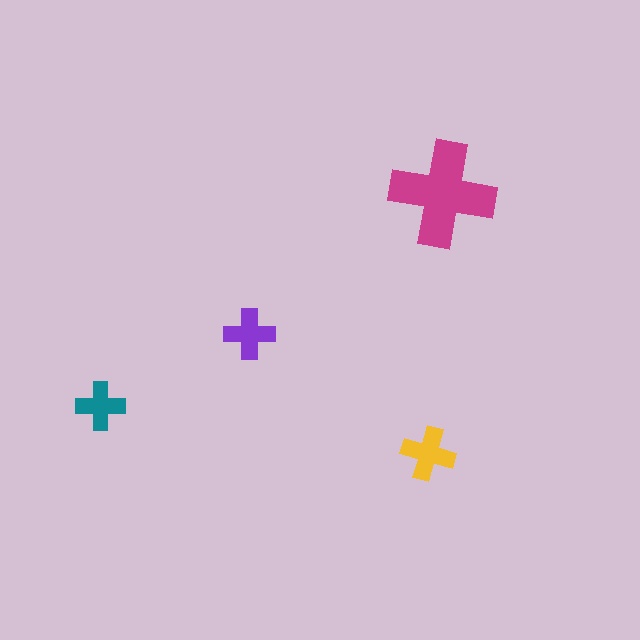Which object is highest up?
The magenta cross is topmost.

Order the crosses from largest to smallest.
the magenta one, the yellow one, the purple one, the teal one.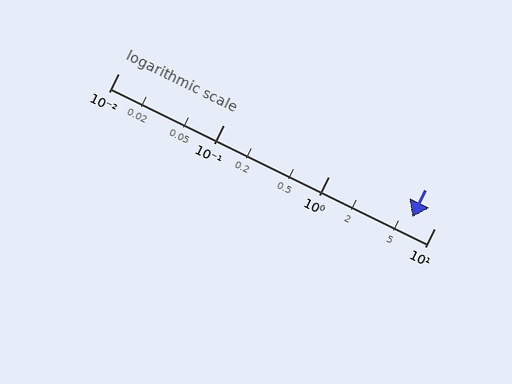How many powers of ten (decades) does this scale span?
The scale spans 3 decades, from 0.01 to 10.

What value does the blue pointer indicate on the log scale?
The pointer indicates approximately 6.2.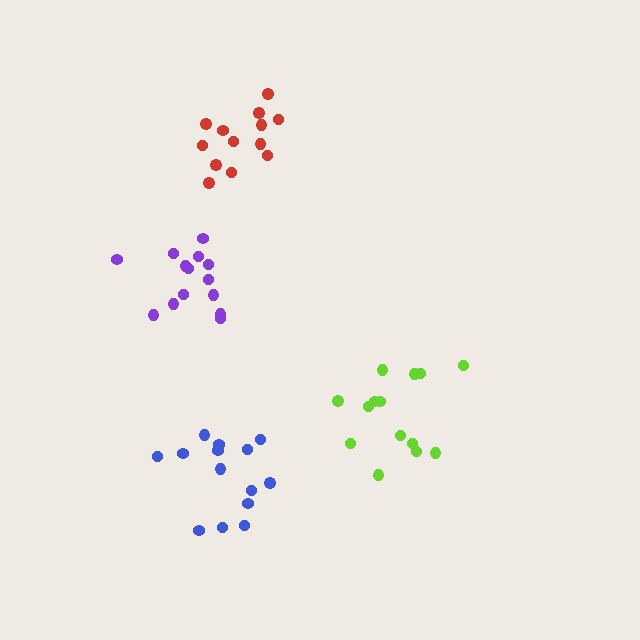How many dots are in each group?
Group 1: 14 dots, Group 2: 14 dots, Group 3: 14 dots, Group 4: 13 dots (55 total).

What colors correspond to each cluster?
The clusters are colored: blue, lime, purple, red.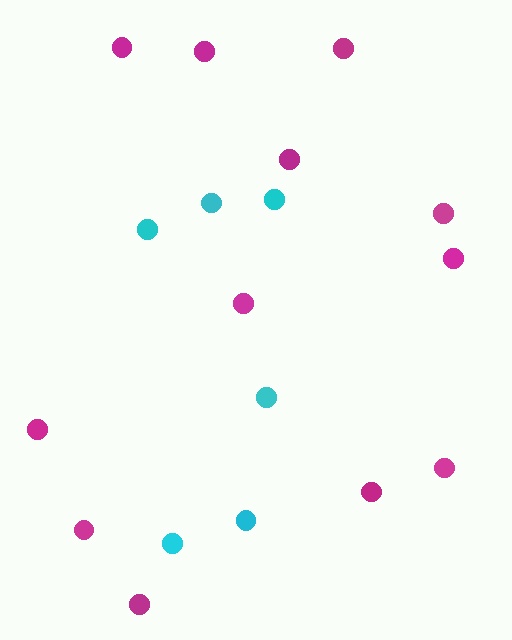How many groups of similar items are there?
There are 2 groups: one group of magenta circles (12) and one group of cyan circles (6).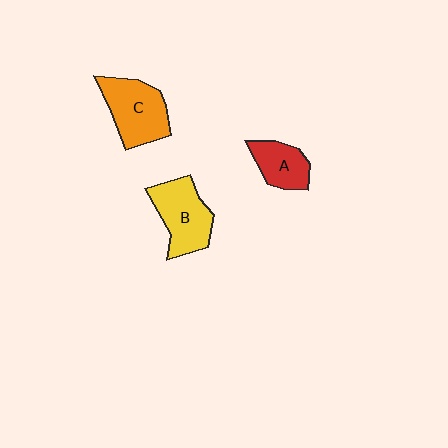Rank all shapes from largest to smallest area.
From largest to smallest: C (orange), B (yellow), A (red).